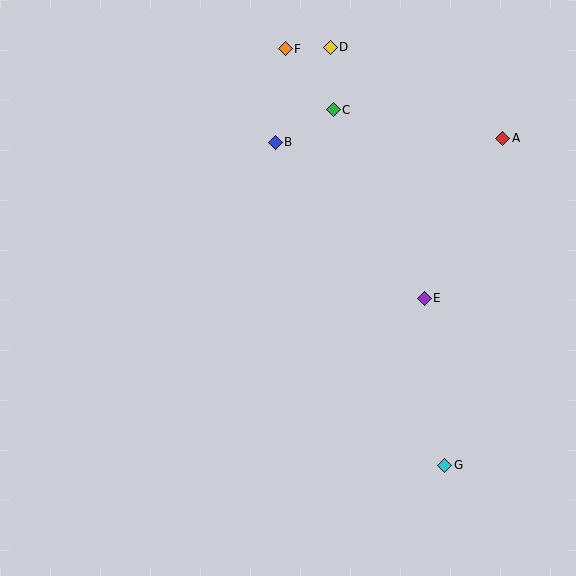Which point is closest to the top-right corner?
Point A is closest to the top-right corner.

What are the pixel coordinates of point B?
Point B is at (275, 142).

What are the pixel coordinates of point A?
Point A is at (503, 138).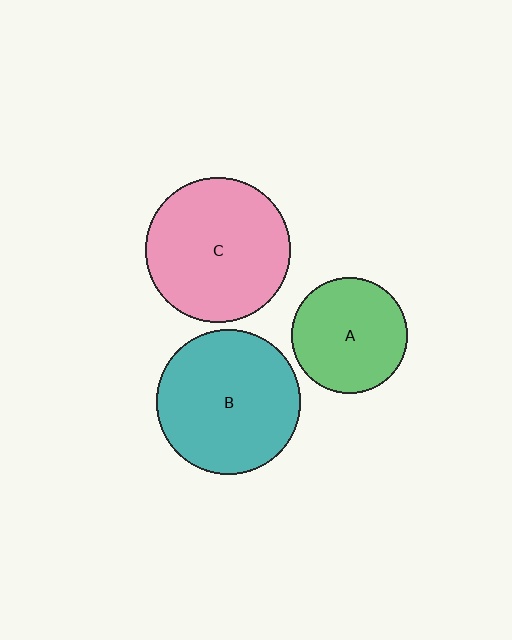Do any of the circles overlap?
No, none of the circles overlap.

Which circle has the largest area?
Circle C (pink).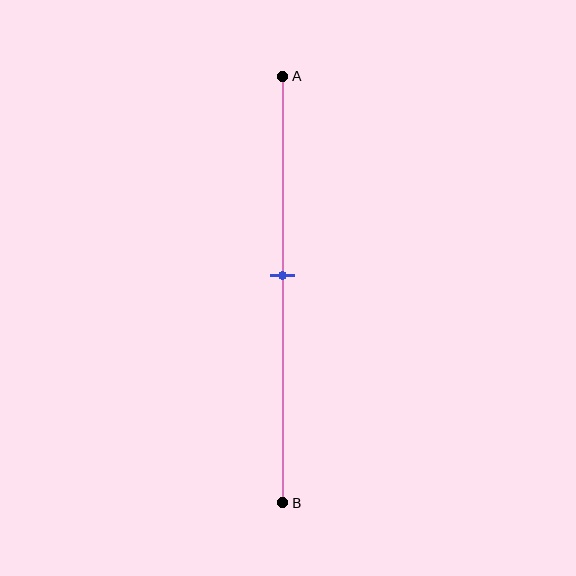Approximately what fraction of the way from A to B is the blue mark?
The blue mark is approximately 45% of the way from A to B.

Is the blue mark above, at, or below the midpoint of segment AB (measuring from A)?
The blue mark is above the midpoint of segment AB.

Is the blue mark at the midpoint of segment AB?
No, the mark is at about 45% from A, not at the 50% midpoint.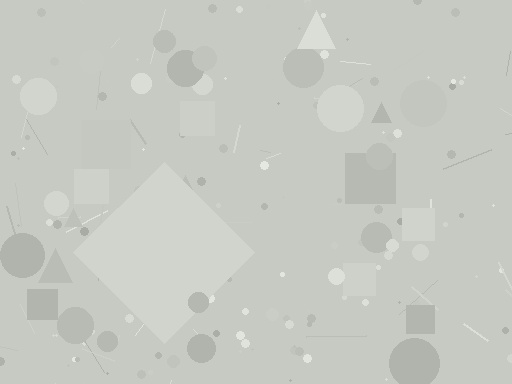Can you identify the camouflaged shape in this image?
The camouflaged shape is a diamond.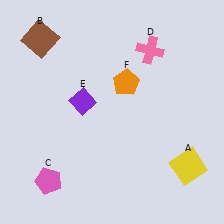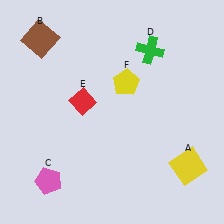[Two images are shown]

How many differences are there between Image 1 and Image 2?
There are 3 differences between the two images.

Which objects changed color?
D changed from pink to green. E changed from purple to red. F changed from orange to yellow.